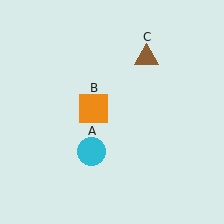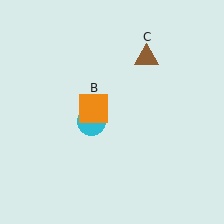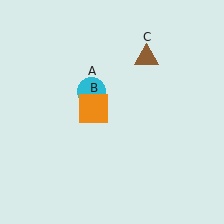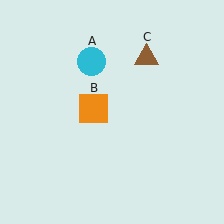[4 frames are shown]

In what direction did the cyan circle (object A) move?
The cyan circle (object A) moved up.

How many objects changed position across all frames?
1 object changed position: cyan circle (object A).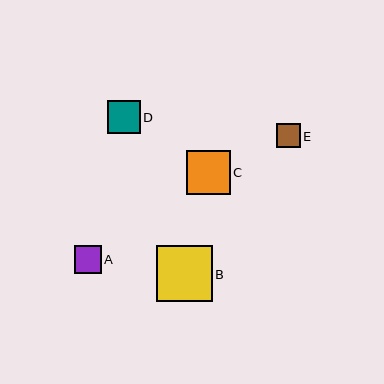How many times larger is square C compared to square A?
Square C is approximately 1.6 times the size of square A.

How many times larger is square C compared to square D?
Square C is approximately 1.3 times the size of square D.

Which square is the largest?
Square B is the largest with a size of approximately 56 pixels.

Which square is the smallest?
Square E is the smallest with a size of approximately 24 pixels.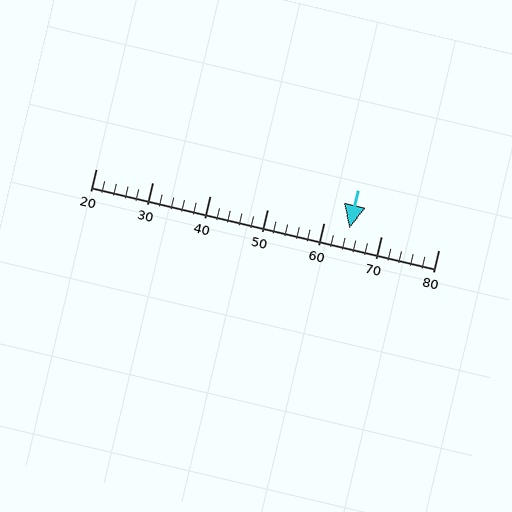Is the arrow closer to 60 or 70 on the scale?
The arrow is closer to 60.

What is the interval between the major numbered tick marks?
The major tick marks are spaced 10 units apart.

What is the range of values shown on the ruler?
The ruler shows values from 20 to 80.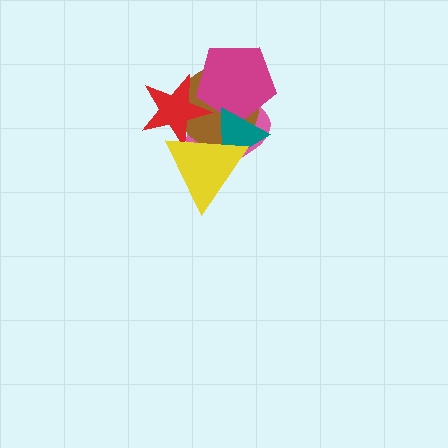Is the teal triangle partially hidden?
Yes, it is partially covered by another shape.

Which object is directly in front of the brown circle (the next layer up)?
The red star is directly in front of the brown circle.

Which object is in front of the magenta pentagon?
The teal triangle is in front of the magenta pentagon.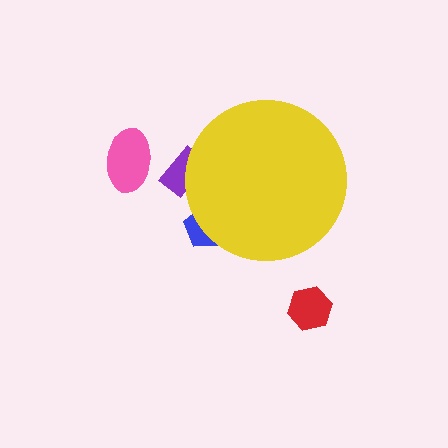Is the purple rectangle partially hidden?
Yes, the purple rectangle is partially hidden behind the yellow circle.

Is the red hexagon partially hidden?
No, the red hexagon is fully visible.